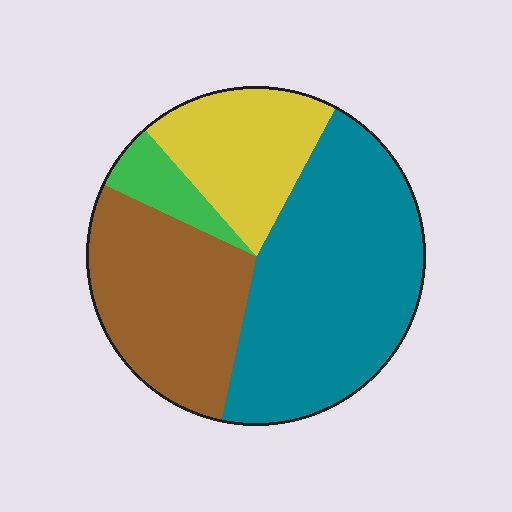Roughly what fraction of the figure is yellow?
Yellow covers around 20% of the figure.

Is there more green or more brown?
Brown.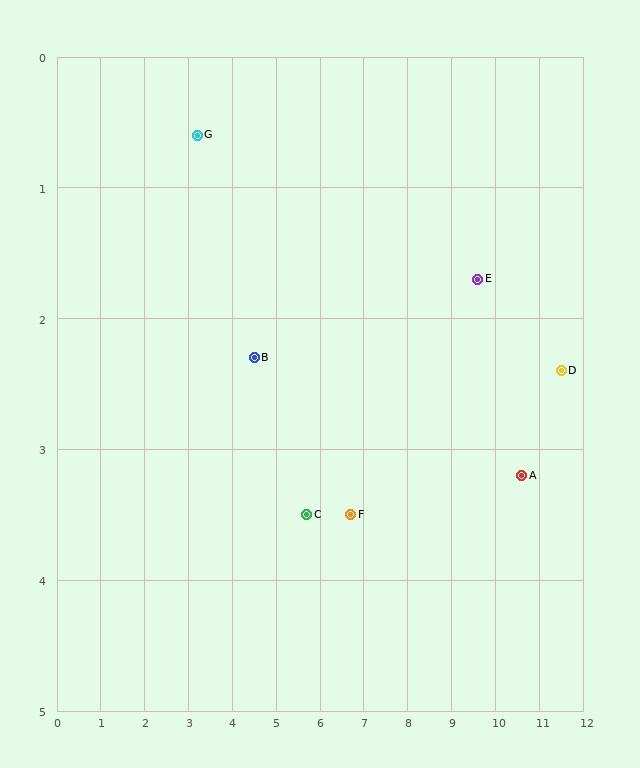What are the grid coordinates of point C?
Point C is at approximately (5.7, 3.5).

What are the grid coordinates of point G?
Point G is at approximately (3.2, 0.6).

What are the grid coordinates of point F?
Point F is at approximately (6.7, 3.5).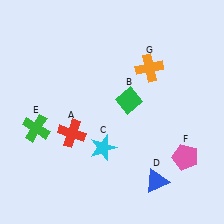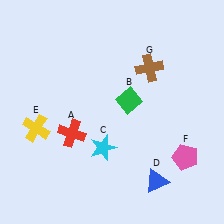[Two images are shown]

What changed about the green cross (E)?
In Image 1, E is green. In Image 2, it changed to yellow.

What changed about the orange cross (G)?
In Image 1, G is orange. In Image 2, it changed to brown.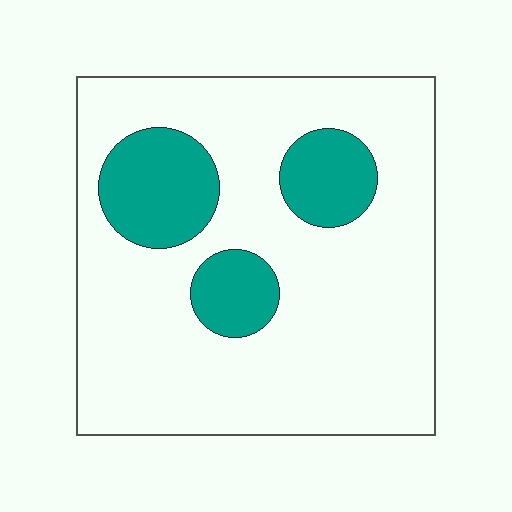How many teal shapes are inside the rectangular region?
3.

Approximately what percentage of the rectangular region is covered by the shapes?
Approximately 20%.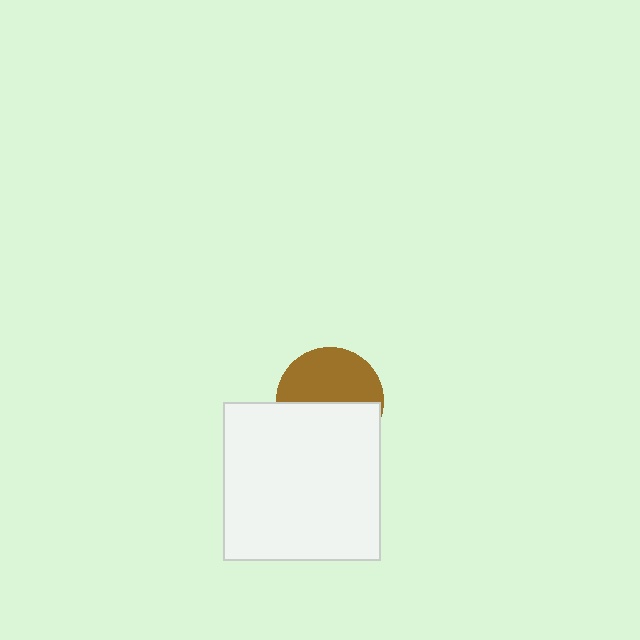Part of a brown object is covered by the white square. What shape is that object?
It is a circle.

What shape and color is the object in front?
The object in front is a white square.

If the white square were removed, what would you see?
You would see the complete brown circle.